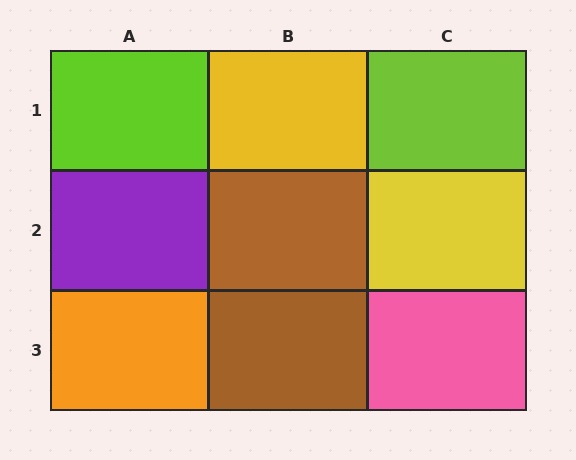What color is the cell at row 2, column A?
Purple.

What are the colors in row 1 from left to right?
Lime, yellow, lime.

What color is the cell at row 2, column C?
Yellow.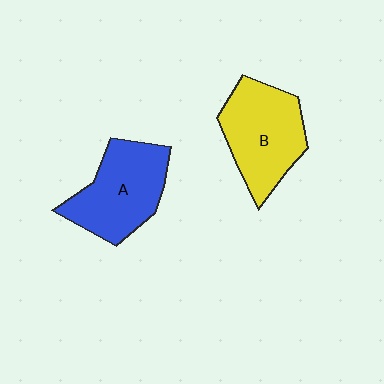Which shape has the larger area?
Shape B (yellow).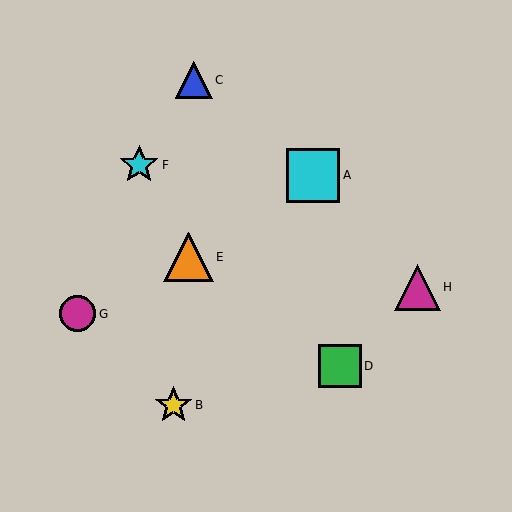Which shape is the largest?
The cyan square (labeled A) is the largest.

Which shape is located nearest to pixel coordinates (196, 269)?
The orange triangle (labeled E) at (188, 257) is nearest to that location.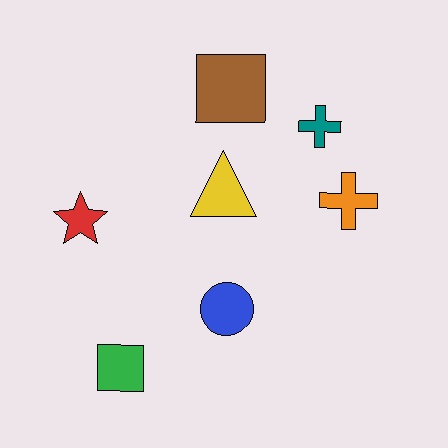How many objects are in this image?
There are 7 objects.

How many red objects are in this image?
There is 1 red object.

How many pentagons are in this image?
There are no pentagons.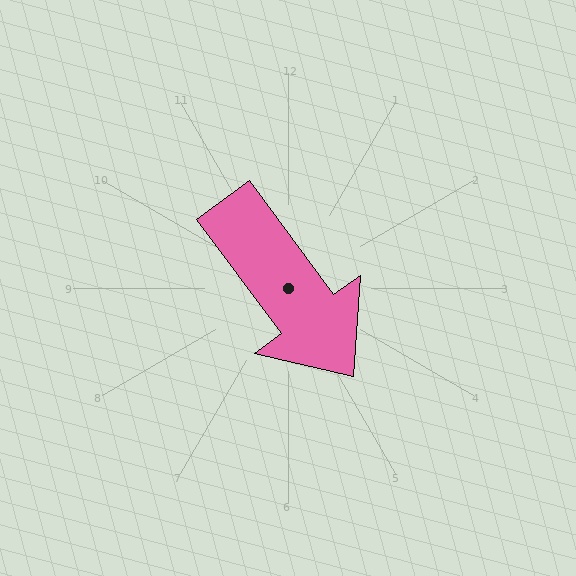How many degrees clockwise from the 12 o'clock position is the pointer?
Approximately 144 degrees.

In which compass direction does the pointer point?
Southeast.